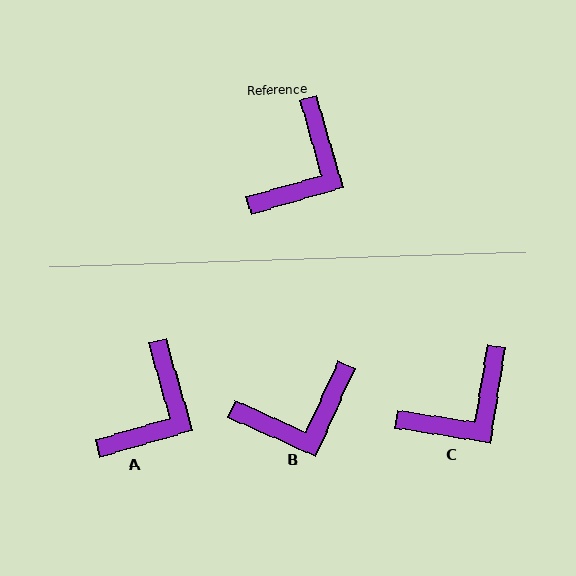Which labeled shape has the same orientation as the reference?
A.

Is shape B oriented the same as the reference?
No, it is off by about 40 degrees.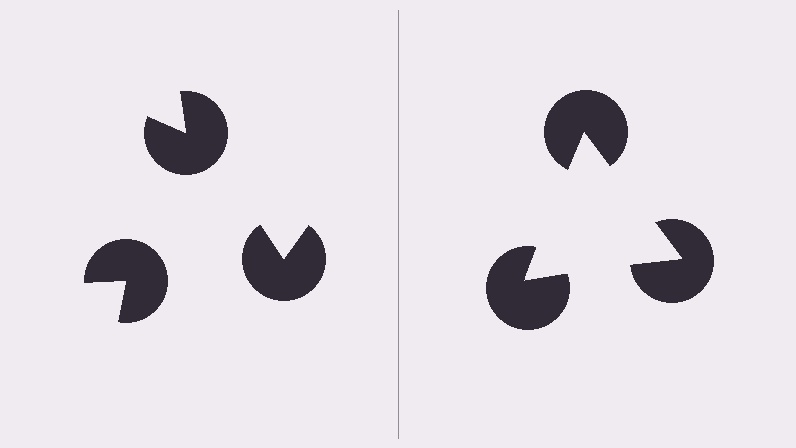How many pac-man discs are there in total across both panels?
6 — 3 on each side.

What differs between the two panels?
The pac-man discs are positioned identically on both sides; only the wedge orientations differ. On the right they align to a triangle; on the left they are misaligned.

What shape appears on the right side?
An illusory triangle.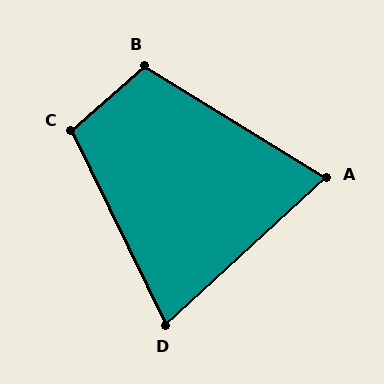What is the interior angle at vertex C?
Approximately 106 degrees (obtuse).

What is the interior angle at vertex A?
Approximately 74 degrees (acute).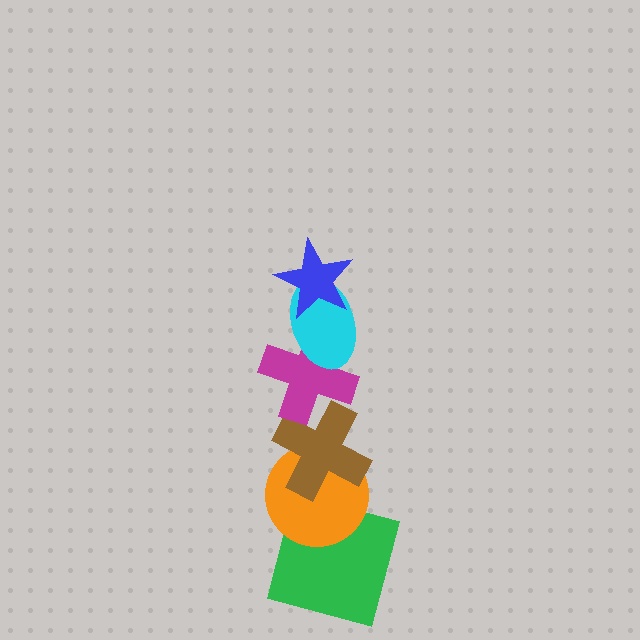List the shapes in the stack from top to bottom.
From top to bottom: the blue star, the cyan ellipse, the magenta cross, the brown cross, the orange circle, the green square.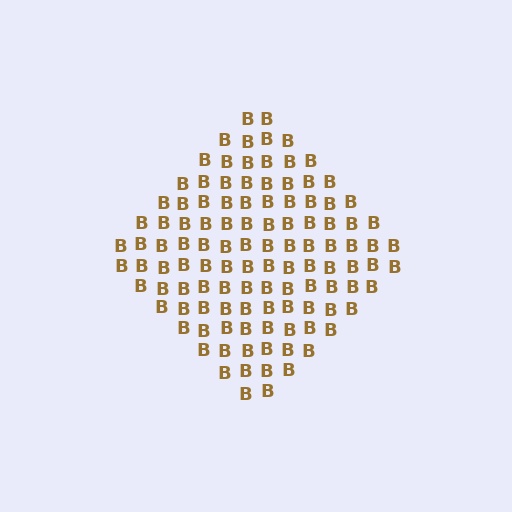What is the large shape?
The large shape is a diamond.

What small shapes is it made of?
It is made of small letter B's.